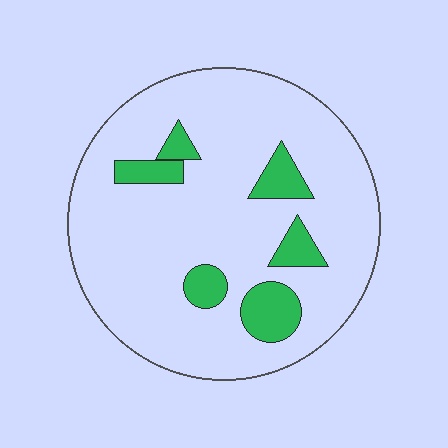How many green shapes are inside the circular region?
6.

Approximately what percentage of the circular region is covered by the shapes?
Approximately 15%.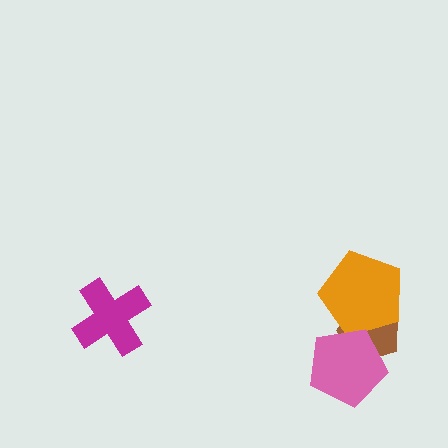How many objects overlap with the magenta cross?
0 objects overlap with the magenta cross.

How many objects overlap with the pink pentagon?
2 objects overlap with the pink pentagon.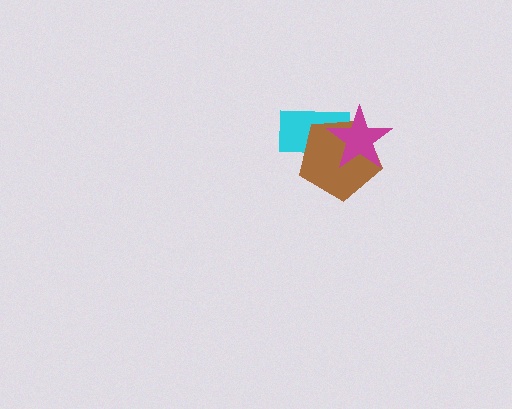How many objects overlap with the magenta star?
2 objects overlap with the magenta star.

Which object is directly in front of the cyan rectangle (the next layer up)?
The brown pentagon is directly in front of the cyan rectangle.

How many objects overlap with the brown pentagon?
2 objects overlap with the brown pentagon.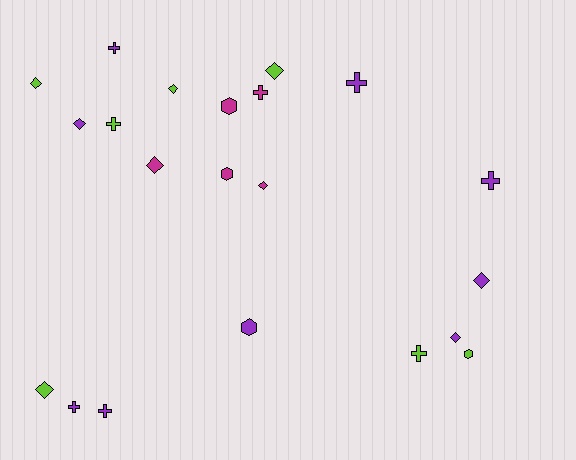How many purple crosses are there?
There are 5 purple crosses.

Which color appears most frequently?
Purple, with 9 objects.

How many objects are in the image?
There are 21 objects.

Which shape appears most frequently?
Diamond, with 9 objects.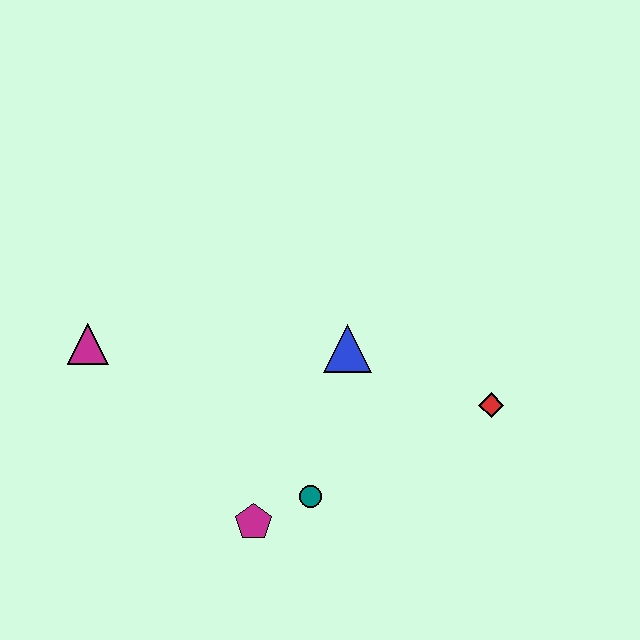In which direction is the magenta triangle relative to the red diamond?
The magenta triangle is to the left of the red diamond.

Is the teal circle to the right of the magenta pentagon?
Yes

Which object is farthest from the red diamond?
The magenta triangle is farthest from the red diamond.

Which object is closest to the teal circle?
The magenta pentagon is closest to the teal circle.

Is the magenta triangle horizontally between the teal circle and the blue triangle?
No